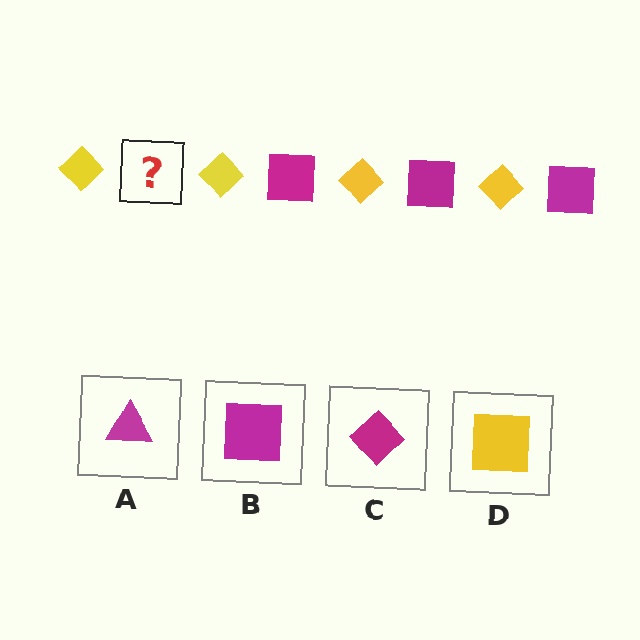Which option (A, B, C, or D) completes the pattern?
B.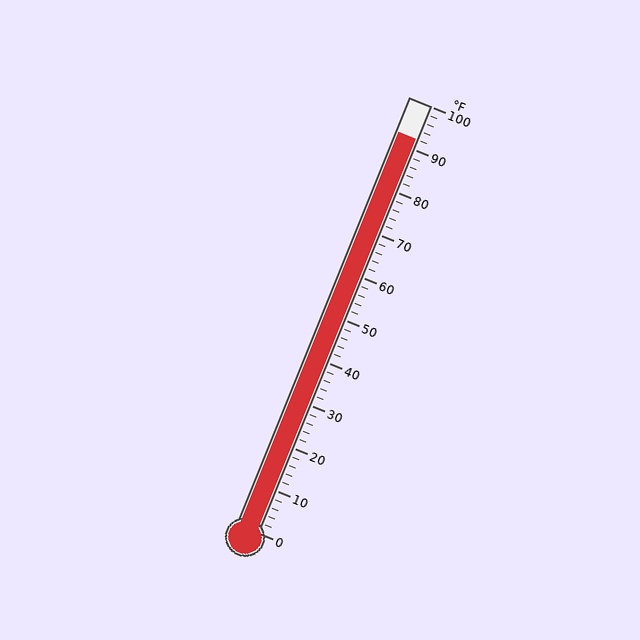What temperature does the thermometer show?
The thermometer shows approximately 92°F.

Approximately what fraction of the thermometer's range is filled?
The thermometer is filled to approximately 90% of its range.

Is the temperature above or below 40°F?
The temperature is above 40°F.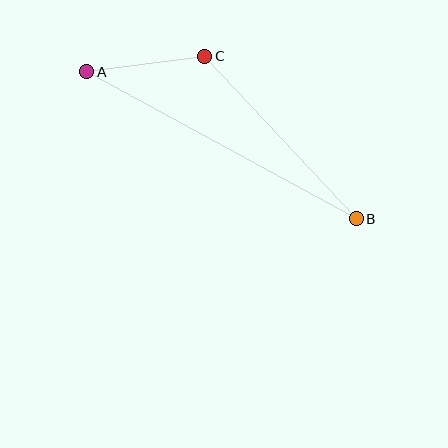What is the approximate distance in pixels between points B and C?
The distance between B and C is approximately 222 pixels.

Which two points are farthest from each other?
Points A and B are farthest from each other.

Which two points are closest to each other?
Points A and C are closest to each other.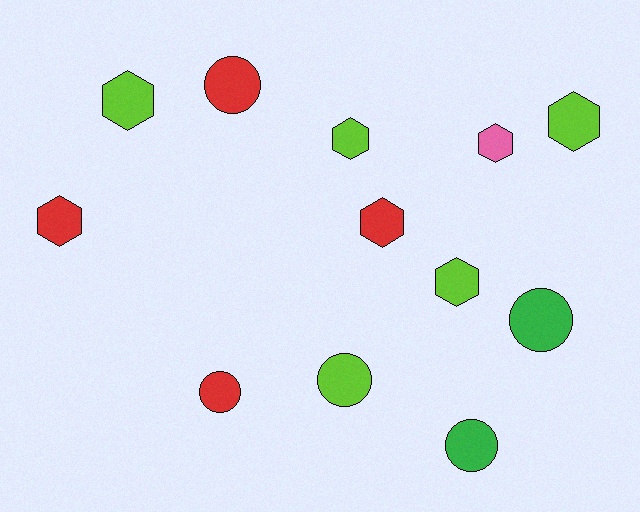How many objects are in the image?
There are 12 objects.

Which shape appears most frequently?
Hexagon, with 7 objects.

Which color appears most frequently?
Lime, with 5 objects.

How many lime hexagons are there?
There are 4 lime hexagons.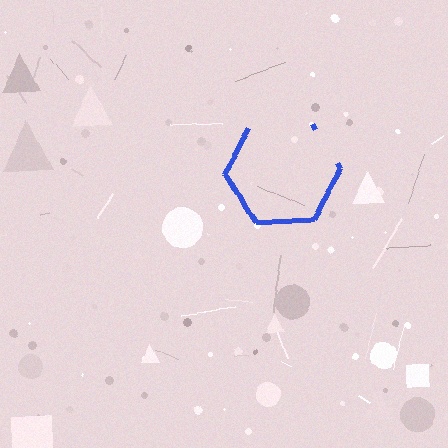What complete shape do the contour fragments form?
The contour fragments form a hexagon.